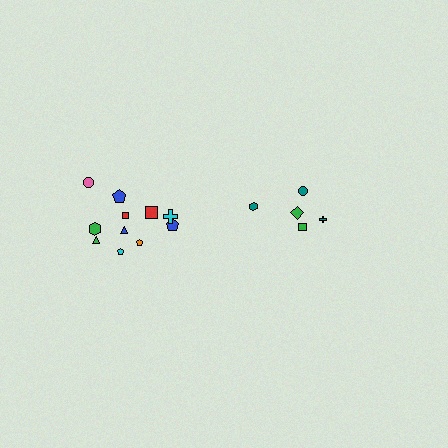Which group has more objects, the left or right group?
The left group.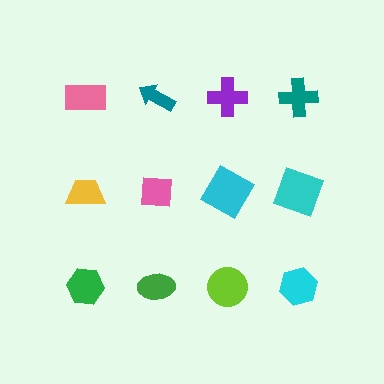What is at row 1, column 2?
A teal arrow.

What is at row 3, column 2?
A green ellipse.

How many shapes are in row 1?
4 shapes.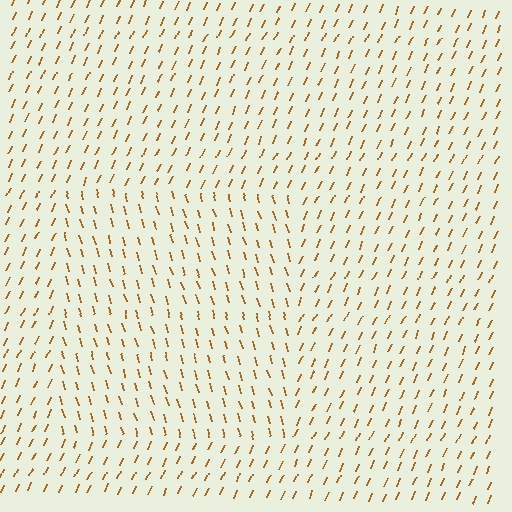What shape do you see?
I see a rectangle.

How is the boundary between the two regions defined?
The boundary is defined purely by a change in line orientation (approximately 40 degrees difference). All lines are the same color and thickness.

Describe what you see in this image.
The image is filled with small brown line segments. A rectangle region in the image has lines oriented differently from the surrounding lines, creating a visible texture boundary.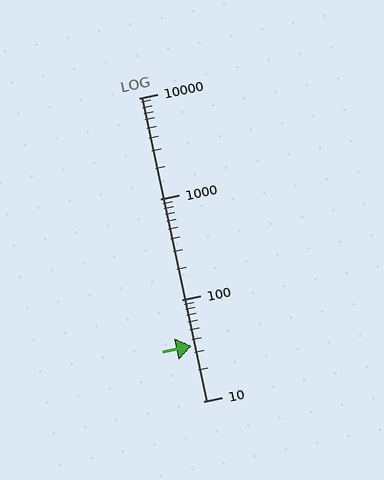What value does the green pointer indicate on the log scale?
The pointer indicates approximately 35.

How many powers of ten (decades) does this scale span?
The scale spans 3 decades, from 10 to 10000.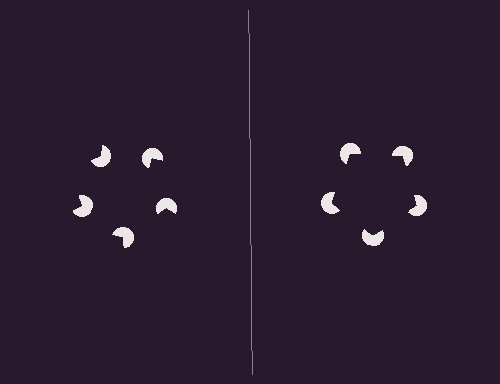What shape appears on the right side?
An illusory pentagon.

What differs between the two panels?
The pac-man discs are positioned identically on both sides; only the wedge orientations differ. On the right they align to a pentagon; on the left they are misaligned.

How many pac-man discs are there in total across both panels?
10 — 5 on each side.